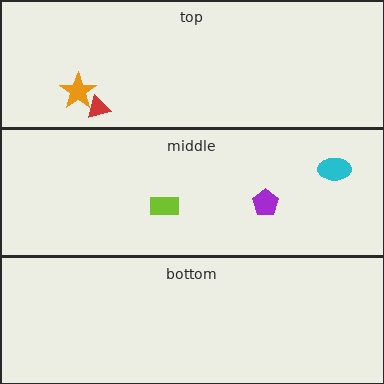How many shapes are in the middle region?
3.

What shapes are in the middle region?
The lime rectangle, the cyan ellipse, the purple pentagon.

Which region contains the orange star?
The top region.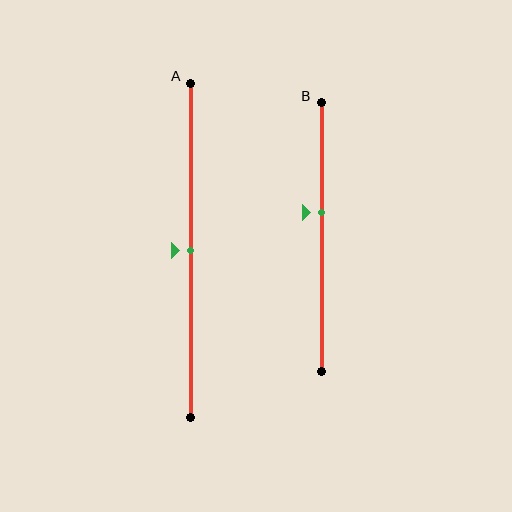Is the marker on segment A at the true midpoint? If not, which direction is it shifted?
Yes, the marker on segment A is at the true midpoint.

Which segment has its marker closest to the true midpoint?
Segment A has its marker closest to the true midpoint.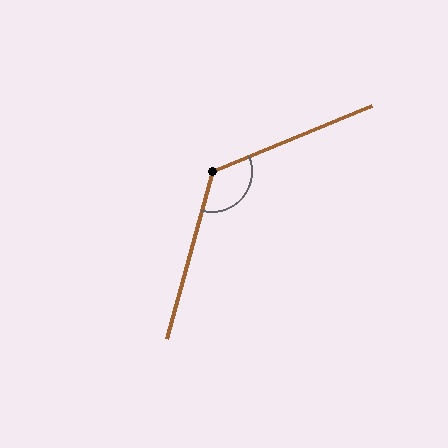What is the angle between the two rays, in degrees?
Approximately 127 degrees.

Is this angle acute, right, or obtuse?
It is obtuse.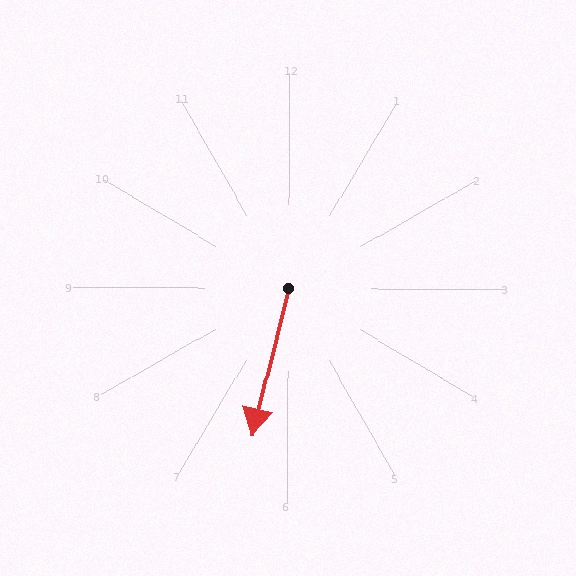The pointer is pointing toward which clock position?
Roughly 6 o'clock.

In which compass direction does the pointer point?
South.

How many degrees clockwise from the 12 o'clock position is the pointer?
Approximately 194 degrees.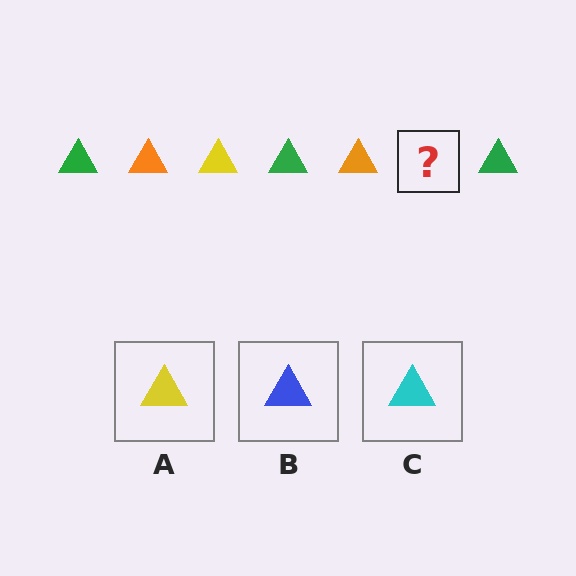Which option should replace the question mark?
Option A.